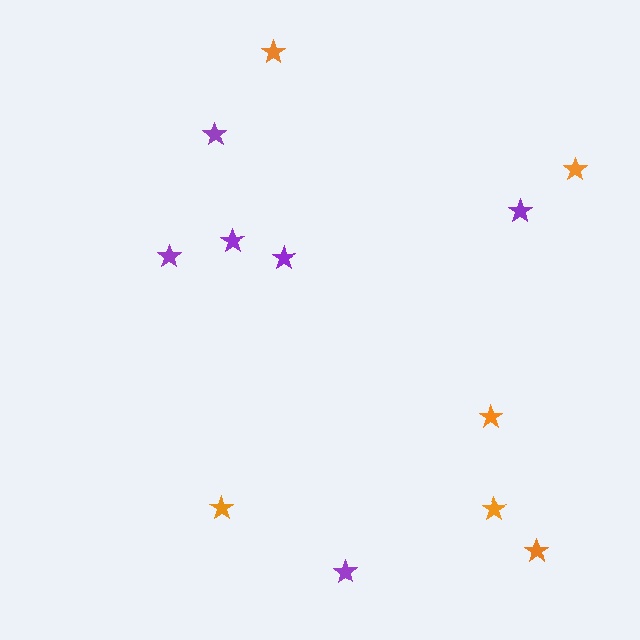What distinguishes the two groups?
There are 2 groups: one group of purple stars (6) and one group of orange stars (6).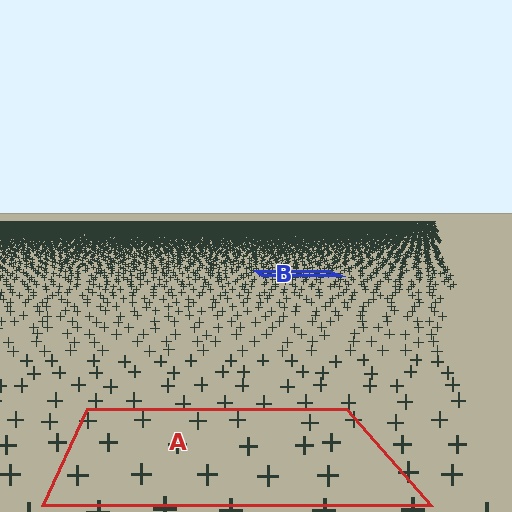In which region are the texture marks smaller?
The texture marks are smaller in region B, because it is farther away.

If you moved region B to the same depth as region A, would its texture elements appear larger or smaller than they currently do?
They would appear larger. At a closer depth, the same texture elements are projected at a bigger on-screen size.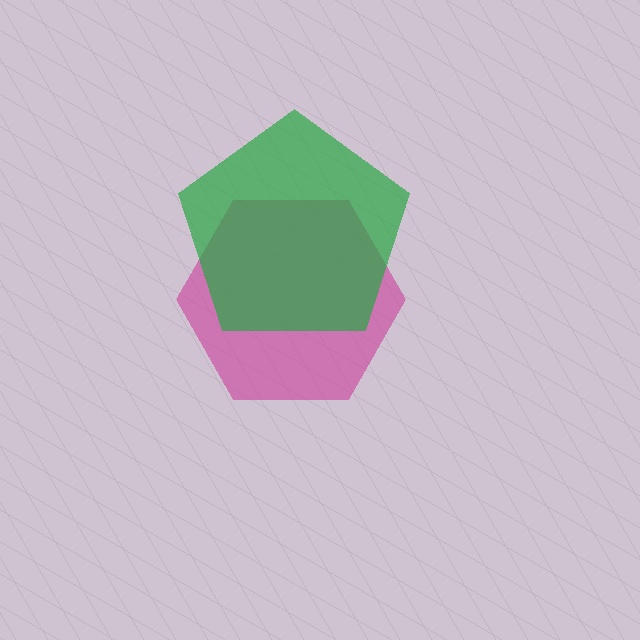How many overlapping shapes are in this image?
There are 2 overlapping shapes in the image.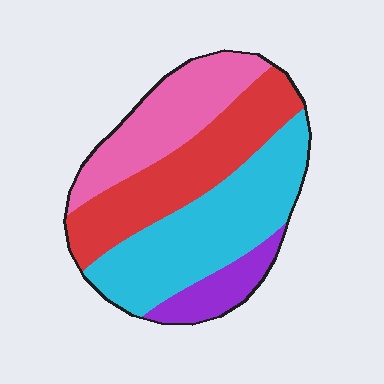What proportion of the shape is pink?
Pink covers roughly 25% of the shape.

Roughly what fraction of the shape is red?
Red takes up about one third (1/3) of the shape.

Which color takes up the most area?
Cyan, at roughly 35%.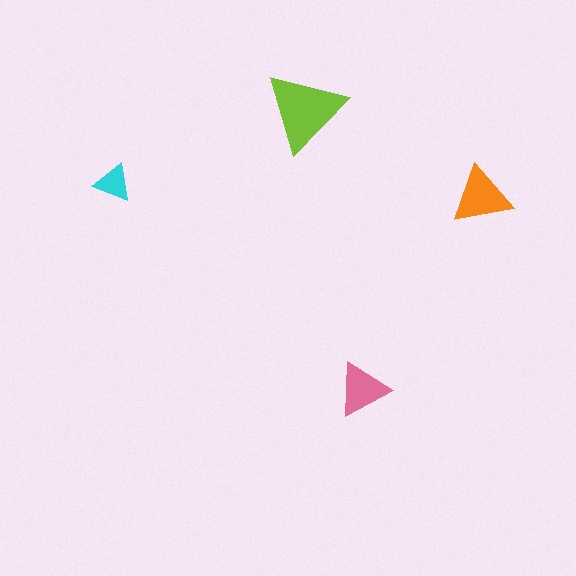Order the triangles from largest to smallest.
the lime one, the orange one, the pink one, the cyan one.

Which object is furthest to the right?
The orange triangle is rightmost.